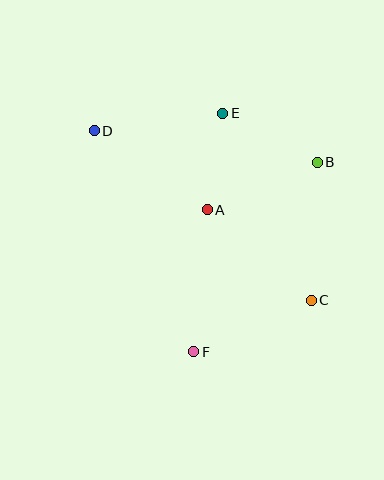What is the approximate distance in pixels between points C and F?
The distance between C and F is approximately 128 pixels.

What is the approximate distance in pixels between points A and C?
The distance between A and C is approximately 138 pixels.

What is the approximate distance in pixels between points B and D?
The distance between B and D is approximately 225 pixels.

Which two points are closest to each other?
Points A and E are closest to each other.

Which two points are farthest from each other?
Points C and D are farthest from each other.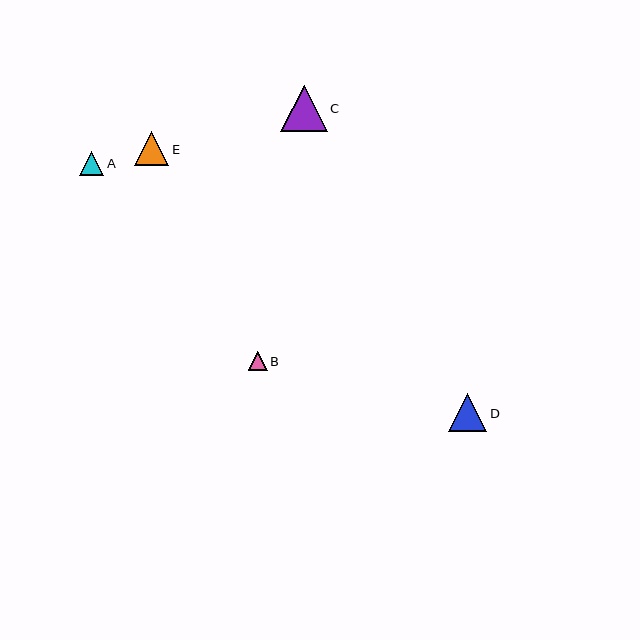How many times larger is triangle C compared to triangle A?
Triangle C is approximately 1.9 times the size of triangle A.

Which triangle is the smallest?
Triangle B is the smallest with a size of approximately 19 pixels.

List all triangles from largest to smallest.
From largest to smallest: C, D, E, A, B.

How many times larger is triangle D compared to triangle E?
Triangle D is approximately 1.1 times the size of triangle E.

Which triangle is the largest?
Triangle C is the largest with a size of approximately 46 pixels.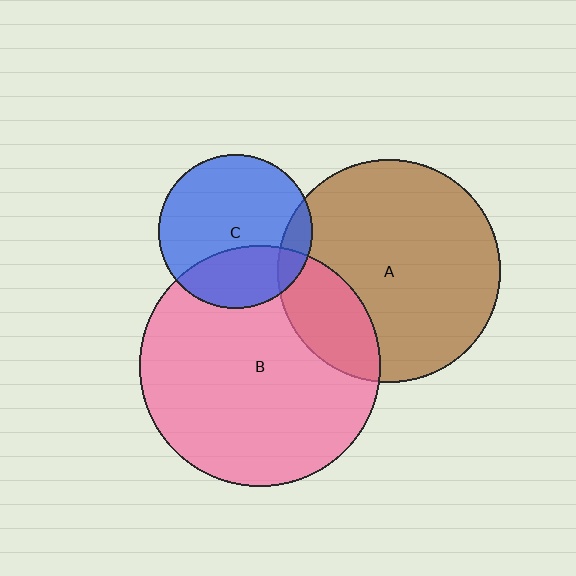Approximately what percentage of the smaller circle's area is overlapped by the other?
Approximately 20%.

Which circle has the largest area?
Circle B (pink).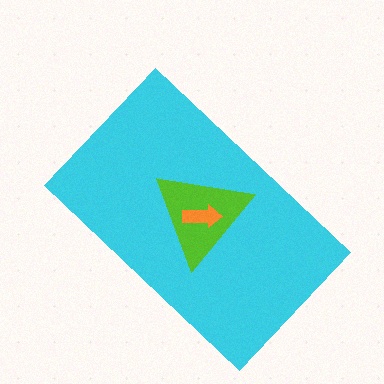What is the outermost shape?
The cyan rectangle.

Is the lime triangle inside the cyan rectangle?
Yes.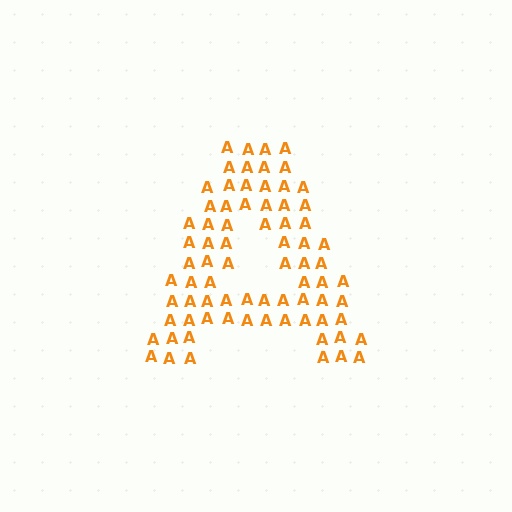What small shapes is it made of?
It is made of small letter A's.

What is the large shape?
The large shape is the letter A.